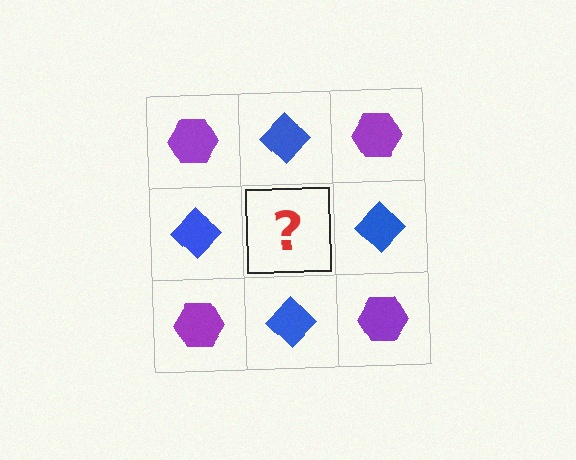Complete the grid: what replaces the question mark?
The question mark should be replaced with a purple hexagon.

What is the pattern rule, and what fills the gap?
The rule is that it alternates purple hexagon and blue diamond in a checkerboard pattern. The gap should be filled with a purple hexagon.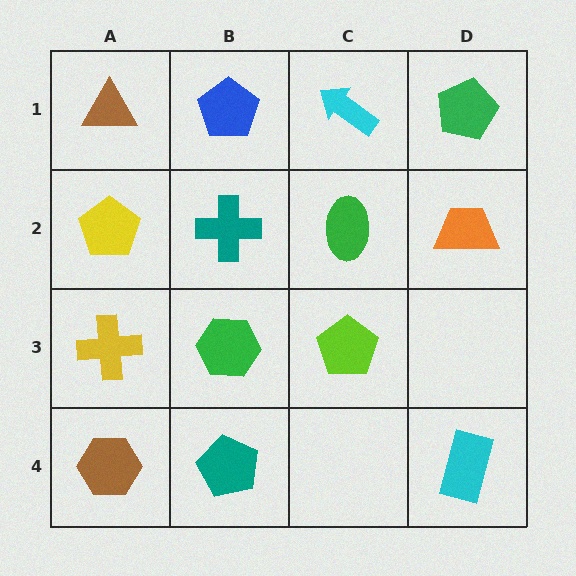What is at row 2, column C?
A green ellipse.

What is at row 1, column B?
A blue pentagon.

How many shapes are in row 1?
4 shapes.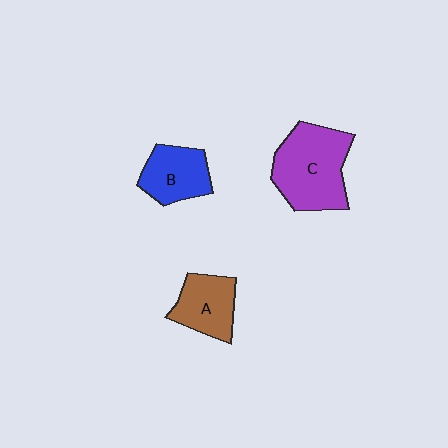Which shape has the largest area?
Shape C (purple).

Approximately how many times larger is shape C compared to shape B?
Approximately 1.6 times.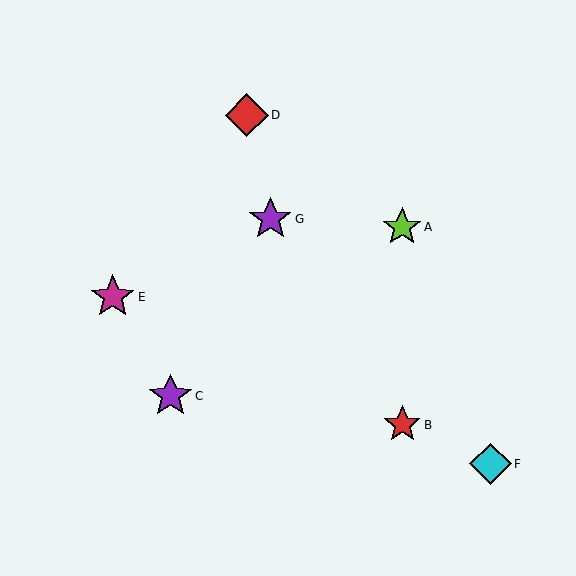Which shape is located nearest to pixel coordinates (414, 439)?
The red star (labeled B) at (402, 425) is nearest to that location.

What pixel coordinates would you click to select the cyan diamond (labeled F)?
Click at (490, 464) to select the cyan diamond F.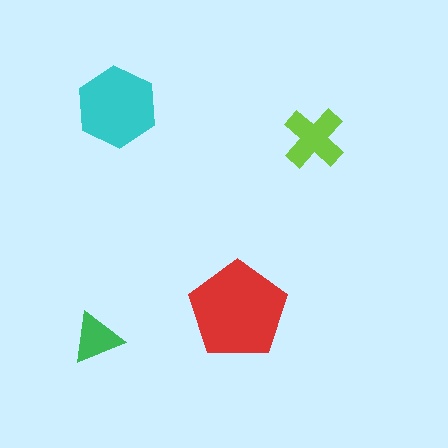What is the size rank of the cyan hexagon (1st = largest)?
2nd.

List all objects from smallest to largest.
The green triangle, the lime cross, the cyan hexagon, the red pentagon.